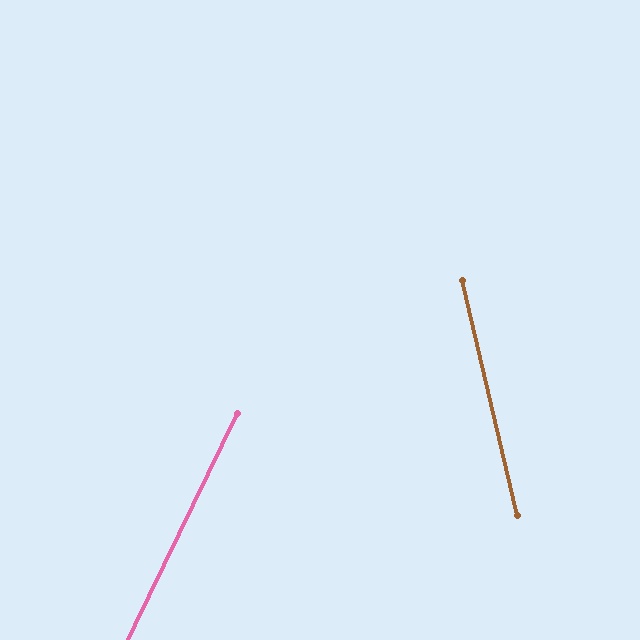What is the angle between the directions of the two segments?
Approximately 39 degrees.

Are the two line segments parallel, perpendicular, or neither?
Neither parallel nor perpendicular — they differ by about 39°.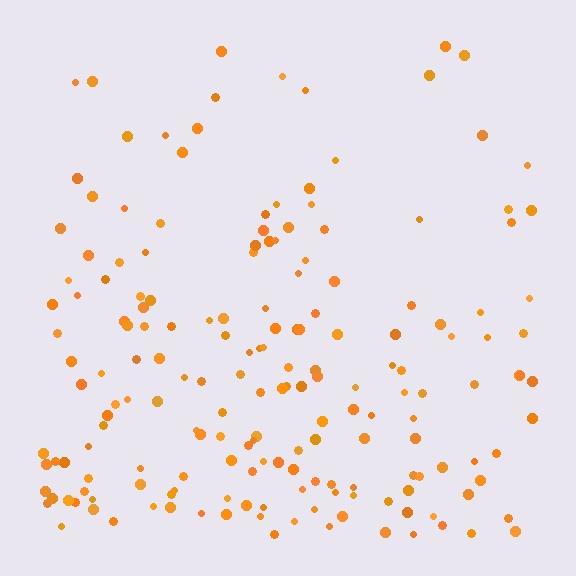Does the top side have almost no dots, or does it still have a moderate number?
Still a moderate number, just noticeably fewer than the bottom.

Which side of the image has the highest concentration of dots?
The bottom.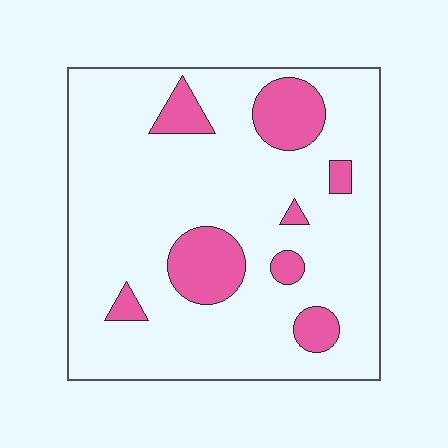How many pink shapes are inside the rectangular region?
8.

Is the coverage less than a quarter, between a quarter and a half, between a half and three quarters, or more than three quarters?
Less than a quarter.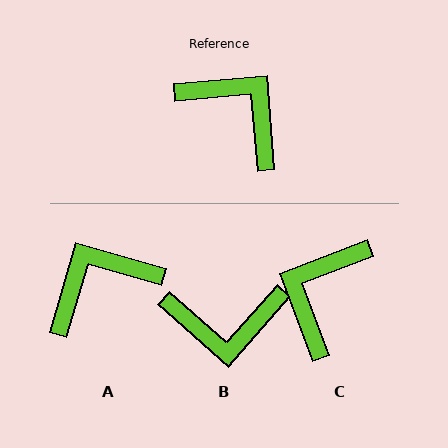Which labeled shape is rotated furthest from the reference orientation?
B, about 136 degrees away.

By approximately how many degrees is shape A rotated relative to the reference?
Approximately 69 degrees counter-clockwise.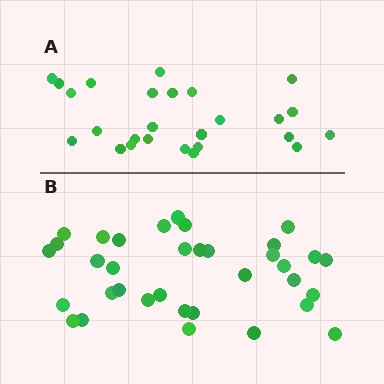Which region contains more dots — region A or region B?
Region B (the bottom region) has more dots.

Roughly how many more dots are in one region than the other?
Region B has roughly 8 or so more dots than region A.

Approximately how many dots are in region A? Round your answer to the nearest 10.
About 30 dots. (The exact count is 26, which rounds to 30.)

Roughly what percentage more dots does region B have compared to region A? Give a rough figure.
About 35% more.